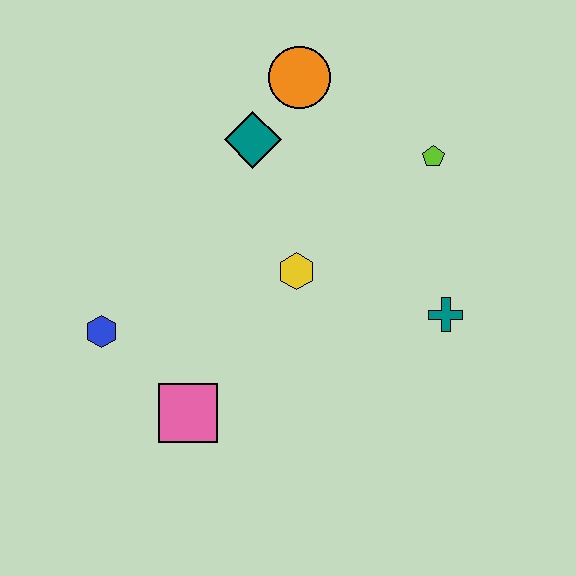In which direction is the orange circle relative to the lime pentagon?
The orange circle is to the left of the lime pentagon.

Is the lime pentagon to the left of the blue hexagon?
No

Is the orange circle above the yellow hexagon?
Yes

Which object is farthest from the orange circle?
The pink square is farthest from the orange circle.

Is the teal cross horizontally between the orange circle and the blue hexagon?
No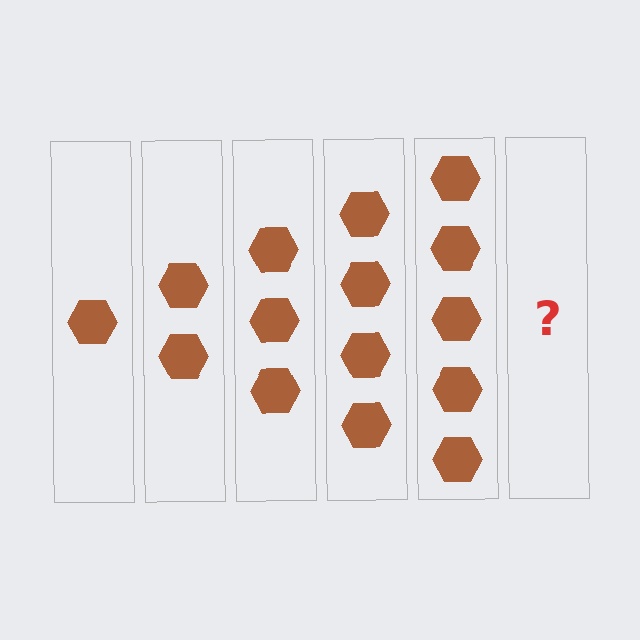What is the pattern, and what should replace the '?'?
The pattern is that each step adds one more hexagon. The '?' should be 6 hexagons.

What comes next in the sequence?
The next element should be 6 hexagons.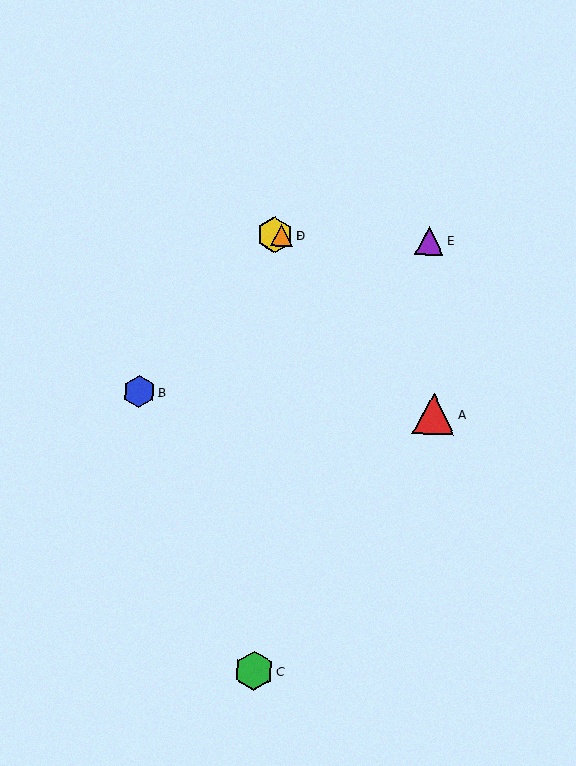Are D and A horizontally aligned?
No, D is at y≈235 and A is at y≈414.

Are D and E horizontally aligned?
Yes, both are at y≈235.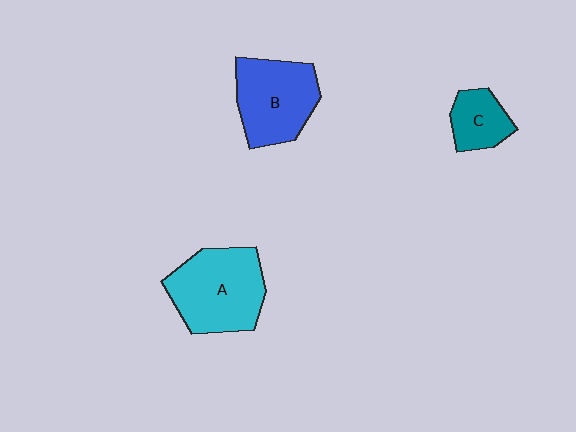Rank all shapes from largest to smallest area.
From largest to smallest: A (cyan), B (blue), C (teal).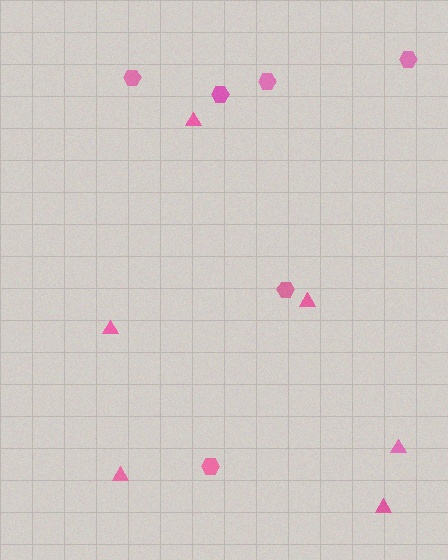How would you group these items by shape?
There are 2 groups: one group of triangles (6) and one group of hexagons (6).